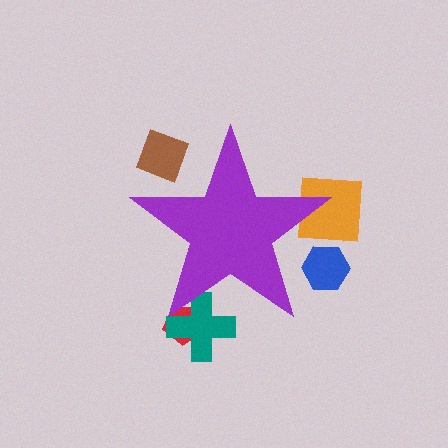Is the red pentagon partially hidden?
Yes, the red pentagon is partially hidden behind the purple star.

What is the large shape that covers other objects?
A purple star.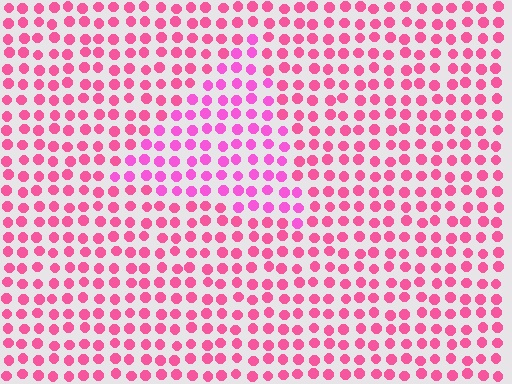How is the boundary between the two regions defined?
The boundary is defined purely by a slight shift in hue (about 23 degrees). Spacing, size, and orientation are identical on both sides.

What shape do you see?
I see a triangle.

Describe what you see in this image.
The image is filled with small pink elements in a uniform arrangement. A triangle-shaped region is visible where the elements are tinted to a slightly different hue, forming a subtle color boundary.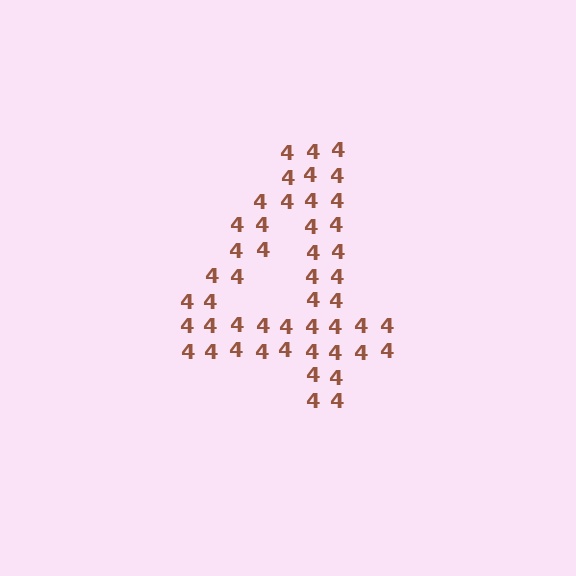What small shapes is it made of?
It is made of small digit 4's.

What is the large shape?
The large shape is the digit 4.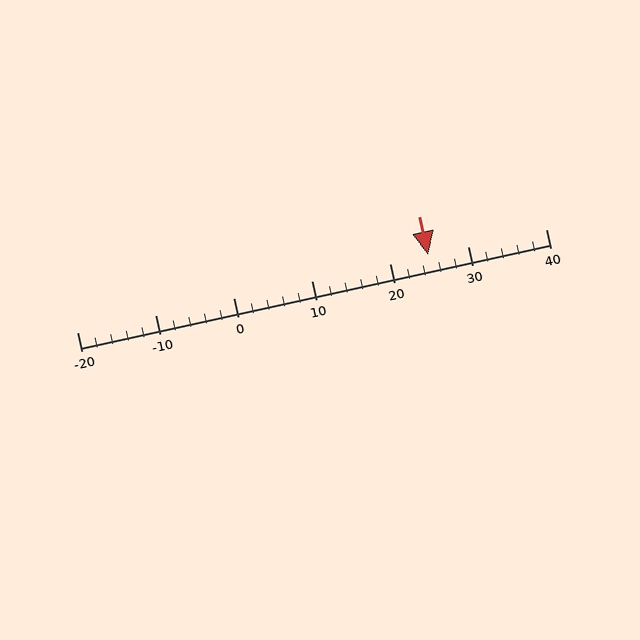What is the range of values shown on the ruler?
The ruler shows values from -20 to 40.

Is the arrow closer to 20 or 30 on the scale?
The arrow is closer to 20.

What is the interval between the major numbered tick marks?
The major tick marks are spaced 10 units apart.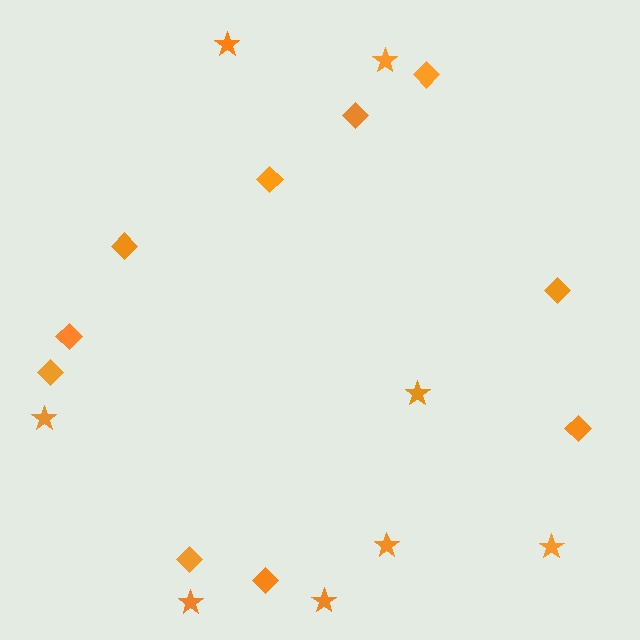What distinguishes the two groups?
There are 2 groups: one group of stars (8) and one group of diamonds (10).